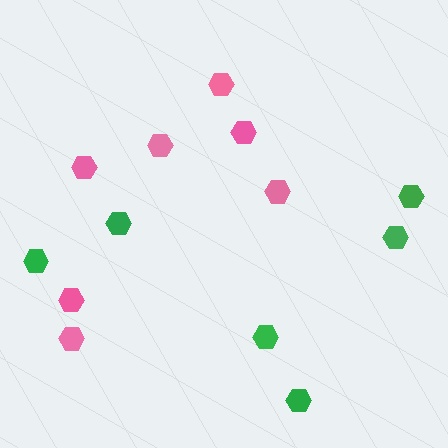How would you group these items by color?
There are 2 groups: one group of pink hexagons (7) and one group of green hexagons (6).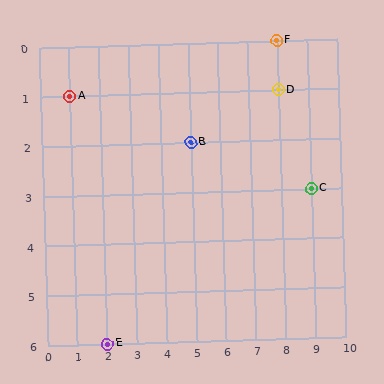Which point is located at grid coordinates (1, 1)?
Point A is at (1, 1).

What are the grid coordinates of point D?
Point D is at grid coordinates (8, 1).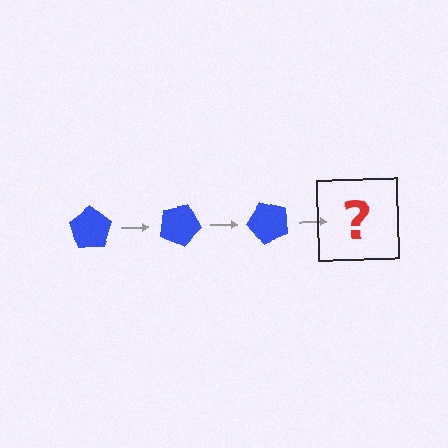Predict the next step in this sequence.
The next step is a blue pentagon rotated 75 degrees.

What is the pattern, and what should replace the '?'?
The pattern is that the pentagon rotates 25 degrees each step. The '?' should be a blue pentagon rotated 75 degrees.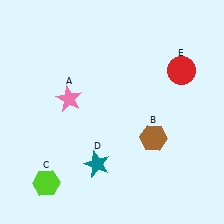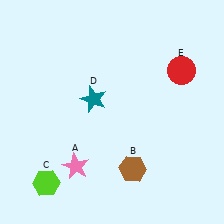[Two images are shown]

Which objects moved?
The objects that moved are: the pink star (A), the brown hexagon (B), the teal star (D).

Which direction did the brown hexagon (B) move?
The brown hexagon (B) moved down.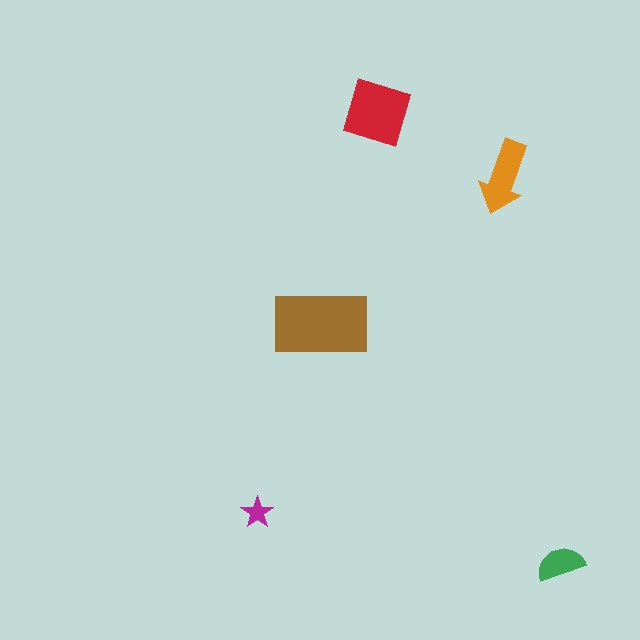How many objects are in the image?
There are 5 objects in the image.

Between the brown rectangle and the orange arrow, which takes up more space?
The brown rectangle.